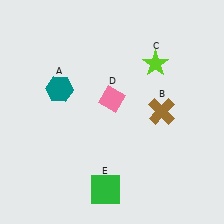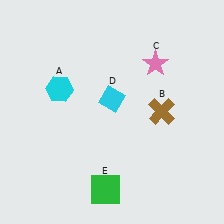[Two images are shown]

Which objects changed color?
A changed from teal to cyan. C changed from lime to pink. D changed from pink to cyan.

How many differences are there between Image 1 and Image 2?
There are 3 differences between the two images.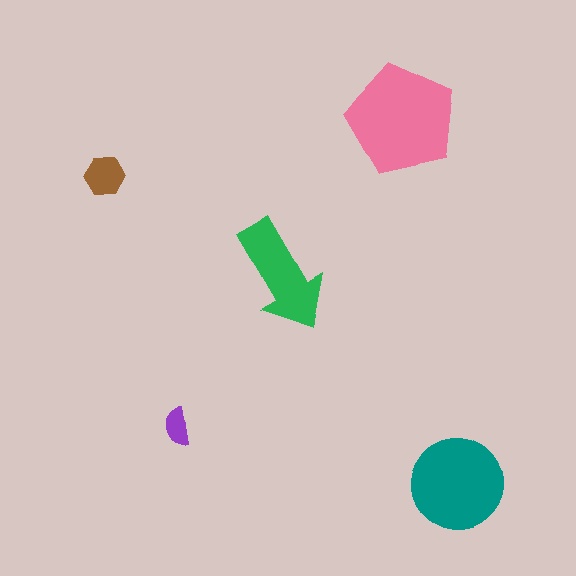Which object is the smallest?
The purple semicircle.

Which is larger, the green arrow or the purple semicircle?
The green arrow.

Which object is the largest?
The pink pentagon.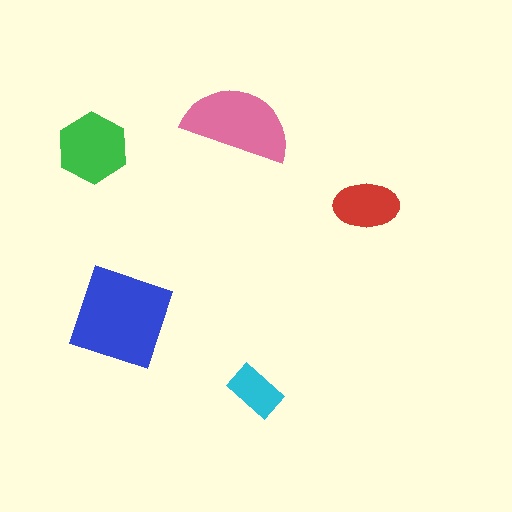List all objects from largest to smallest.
The blue diamond, the pink semicircle, the green hexagon, the red ellipse, the cyan rectangle.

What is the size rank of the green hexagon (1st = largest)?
3rd.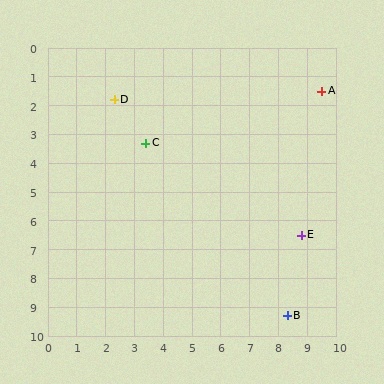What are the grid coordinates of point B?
Point B is at approximately (8.3, 9.3).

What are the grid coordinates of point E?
Point E is at approximately (8.8, 6.5).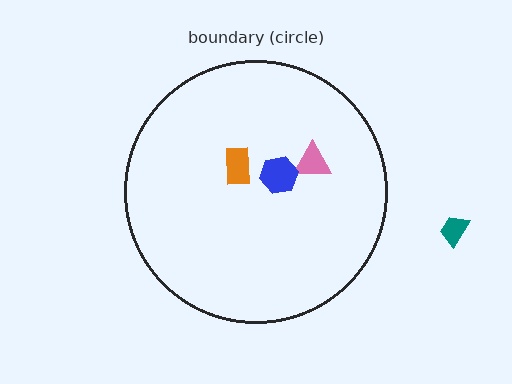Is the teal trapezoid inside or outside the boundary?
Outside.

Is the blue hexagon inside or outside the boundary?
Inside.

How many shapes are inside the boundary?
3 inside, 1 outside.